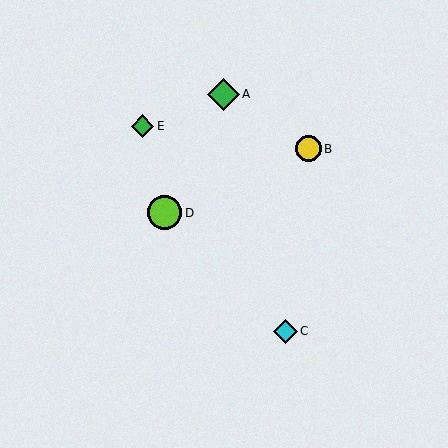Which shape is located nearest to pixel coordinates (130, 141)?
The green diamond (labeled E) at (143, 126) is nearest to that location.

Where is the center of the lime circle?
The center of the lime circle is at (165, 213).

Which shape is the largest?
The lime circle (labeled D) is the largest.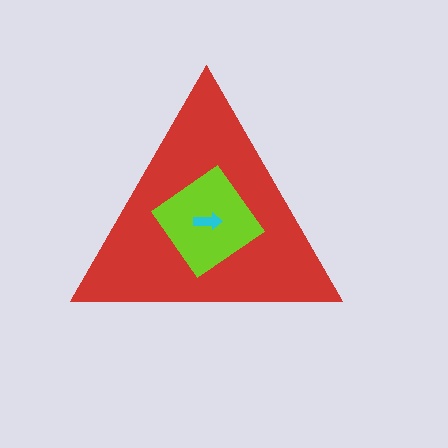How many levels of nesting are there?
3.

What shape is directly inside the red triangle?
The lime diamond.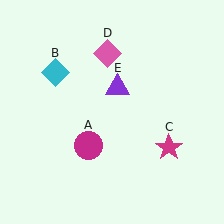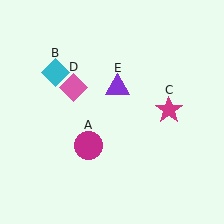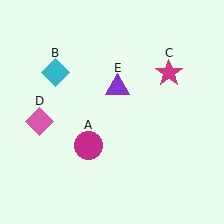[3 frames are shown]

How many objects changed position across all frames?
2 objects changed position: magenta star (object C), pink diamond (object D).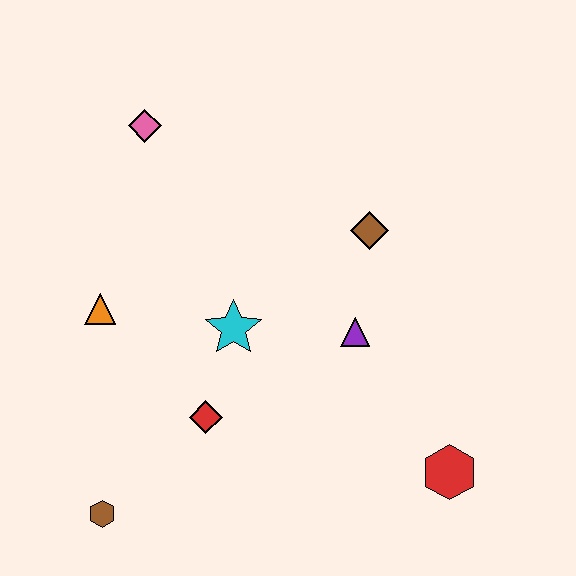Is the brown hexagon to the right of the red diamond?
No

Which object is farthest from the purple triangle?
The brown hexagon is farthest from the purple triangle.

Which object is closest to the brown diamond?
The purple triangle is closest to the brown diamond.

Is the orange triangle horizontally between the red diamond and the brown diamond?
No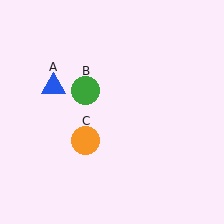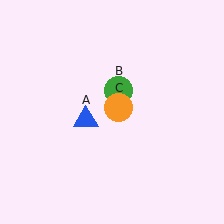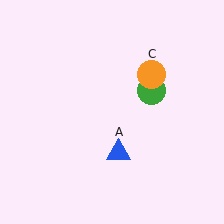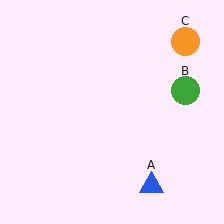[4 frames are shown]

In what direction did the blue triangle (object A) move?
The blue triangle (object A) moved down and to the right.